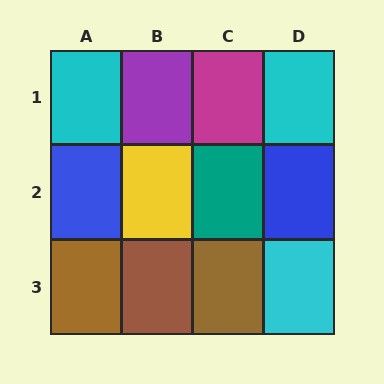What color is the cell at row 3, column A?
Brown.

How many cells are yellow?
1 cell is yellow.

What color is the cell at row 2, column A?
Blue.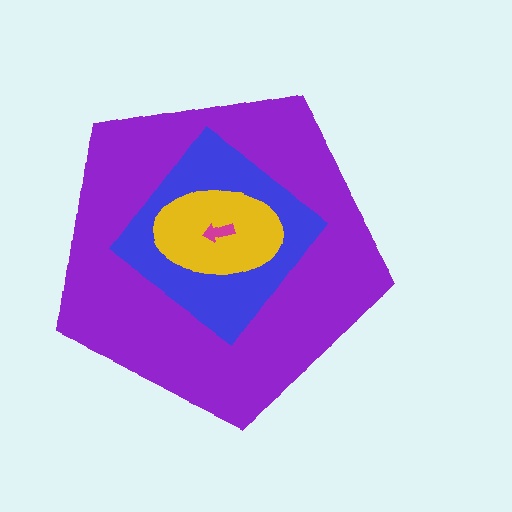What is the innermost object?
The magenta arrow.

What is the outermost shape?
The purple pentagon.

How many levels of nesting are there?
4.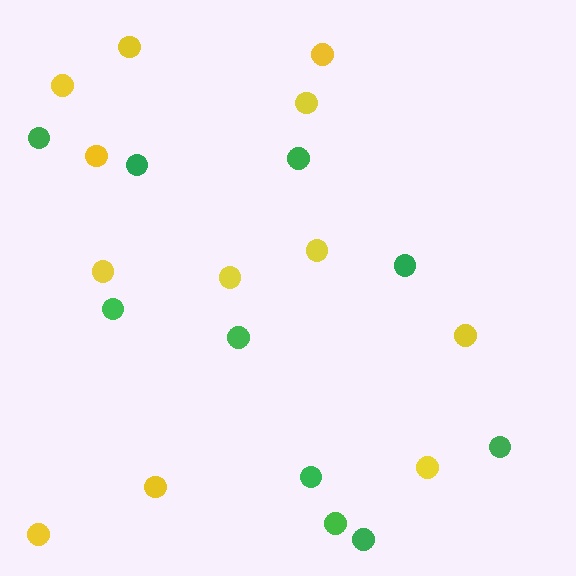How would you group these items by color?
There are 2 groups: one group of yellow circles (12) and one group of green circles (10).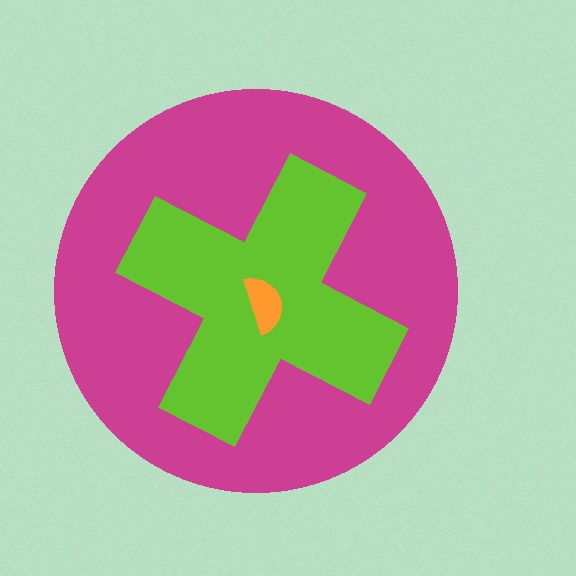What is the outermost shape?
The magenta circle.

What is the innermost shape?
The orange semicircle.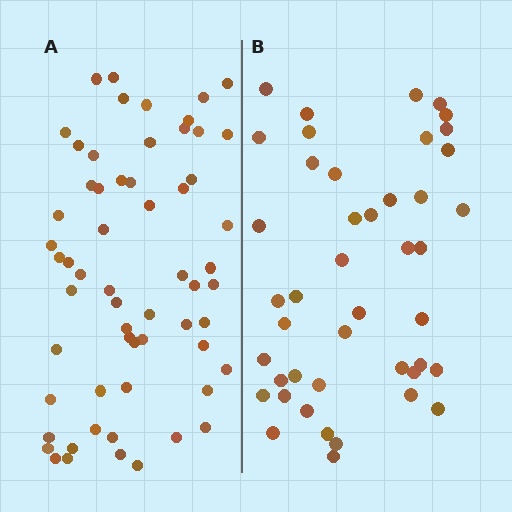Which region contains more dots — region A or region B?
Region A (the left region) has more dots.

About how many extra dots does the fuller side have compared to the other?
Region A has approximately 15 more dots than region B.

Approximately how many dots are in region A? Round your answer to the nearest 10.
About 60 dots.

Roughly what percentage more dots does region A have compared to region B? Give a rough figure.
About 35% more.